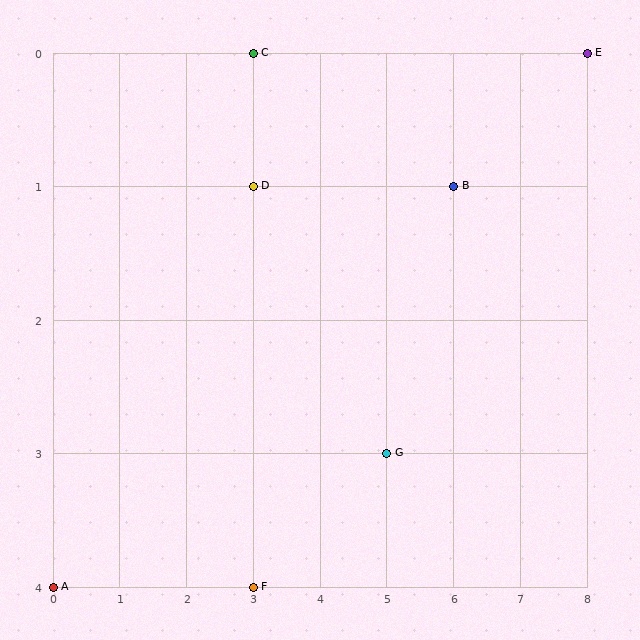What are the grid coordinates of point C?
Point C is at grid coordinates (3, 0).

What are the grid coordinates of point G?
Point G is at grid coordinates (5, 3).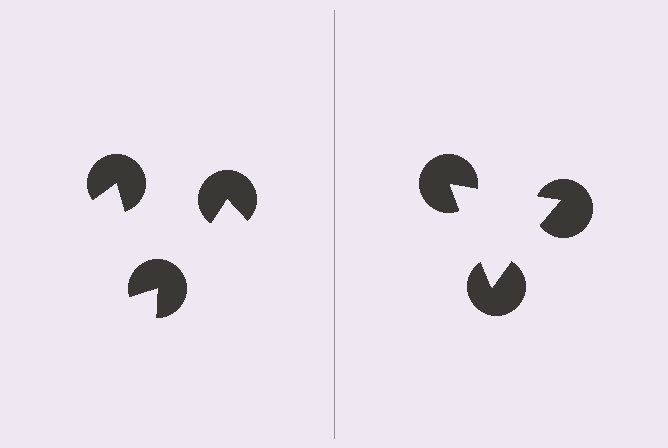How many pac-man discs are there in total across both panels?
6 — 3 on each side.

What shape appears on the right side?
An illusory triangle.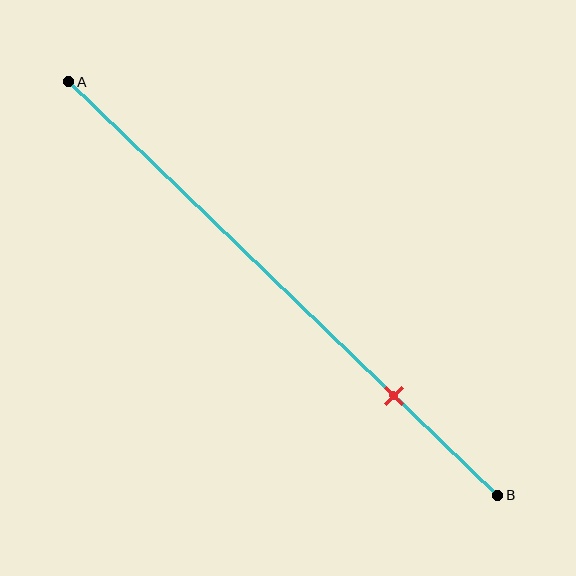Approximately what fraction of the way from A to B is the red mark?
The red mark is approximately 75% of the way from A to B.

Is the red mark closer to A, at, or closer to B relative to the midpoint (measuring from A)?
The red mark is closer to point B than the midpoint of segment AB.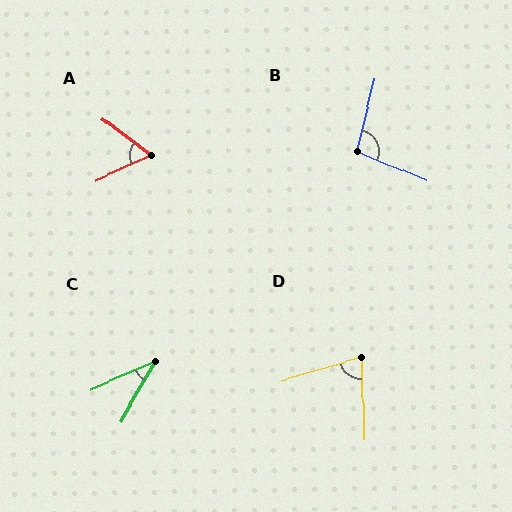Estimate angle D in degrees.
Approximately 75 degrees.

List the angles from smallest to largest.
C (36°), A (60°), D (75°), B (99°).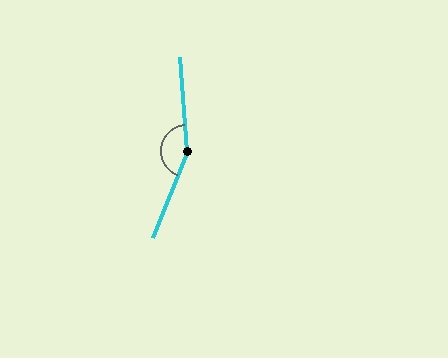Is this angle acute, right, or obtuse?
It is obtuse.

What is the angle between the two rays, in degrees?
Approximately 154 degrees.